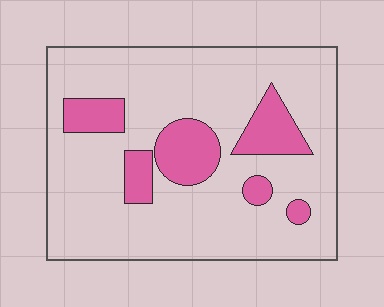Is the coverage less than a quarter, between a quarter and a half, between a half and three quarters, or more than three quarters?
Less than a quarter.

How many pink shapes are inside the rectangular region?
6.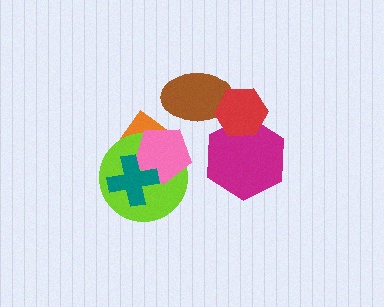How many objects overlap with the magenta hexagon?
1 object overlaps with the magenta hexagon.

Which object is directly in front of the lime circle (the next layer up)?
The pink pentagon is directly in front of the lime circle.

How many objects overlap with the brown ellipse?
1 object overlaps with the brown ellipse.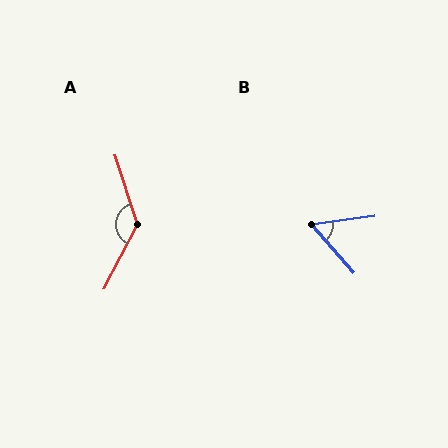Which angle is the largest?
A, at approximately 135 degrees.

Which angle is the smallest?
B, at approximately 57 degrees.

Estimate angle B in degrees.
Approximately 57 degrees.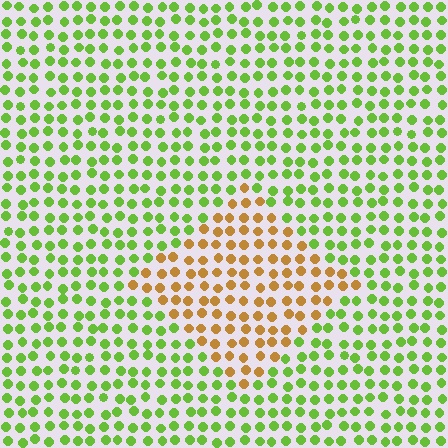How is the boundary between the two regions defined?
The boundary is defined purely by a slight shift in hue (about 63 degrees). Spacing, size, and orientation are identical on both sides.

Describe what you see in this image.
The image is filled with small lime elements in a uniform arrangement. A diamond-shaped region is visible where the elements are tinted to a slightly different hue, forming a subtle color boundary.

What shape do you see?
I see a diamond.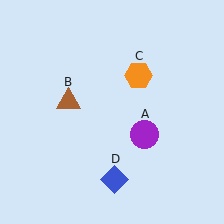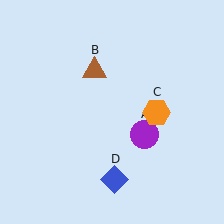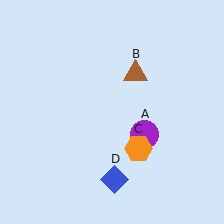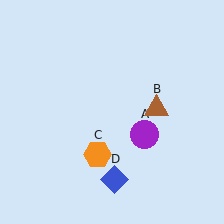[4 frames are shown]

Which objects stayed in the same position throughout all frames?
Purple circle (object A) and blue diamond (object D) remained stationary.